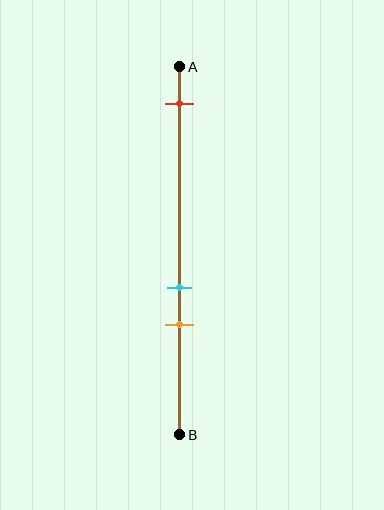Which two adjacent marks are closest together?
The cyan and orange marks are the closest adjacent pair.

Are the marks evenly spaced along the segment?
No, the marks are not evenly spaced.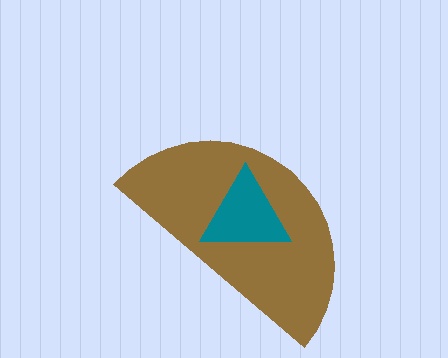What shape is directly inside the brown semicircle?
The teal triangle.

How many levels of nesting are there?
2.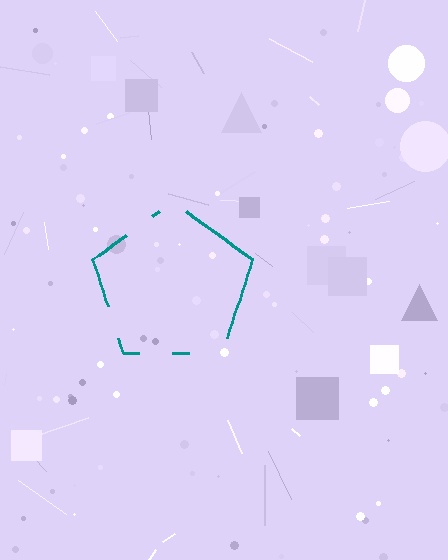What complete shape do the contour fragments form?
The contour fragments form a pentagon.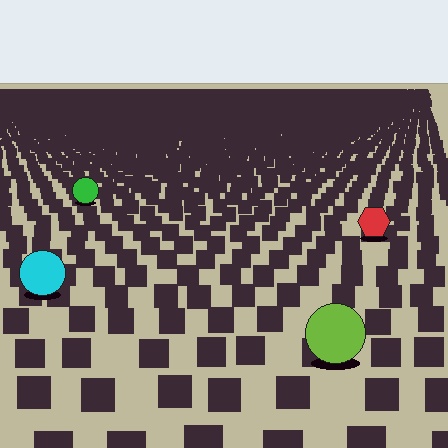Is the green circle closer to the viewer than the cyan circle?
No. The cyan circle is closer — you can tell from the texture gradient: the ground texture is coarser near it.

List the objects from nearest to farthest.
From nearest to farthest: the lime circle, the cyan circle, the red hexagon, the green circle.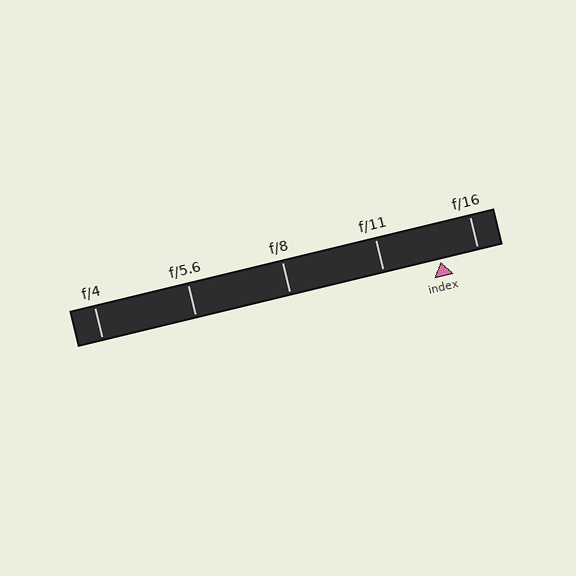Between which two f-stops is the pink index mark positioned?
The index mark is between f/11 and f/16.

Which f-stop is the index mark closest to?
The index mark is closest to f/16.